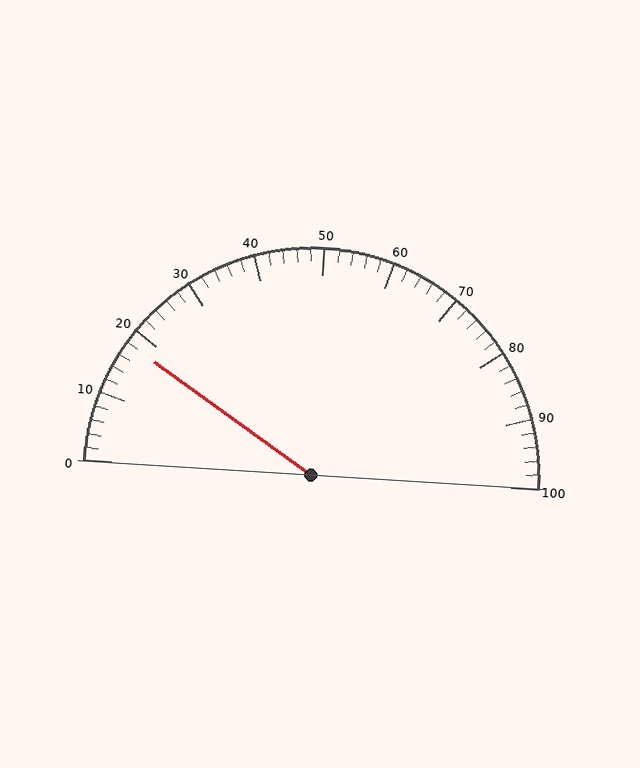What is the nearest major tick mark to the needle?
The nearest major tick mark is 20.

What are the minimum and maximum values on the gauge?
The gauge ranges from 0 to 100.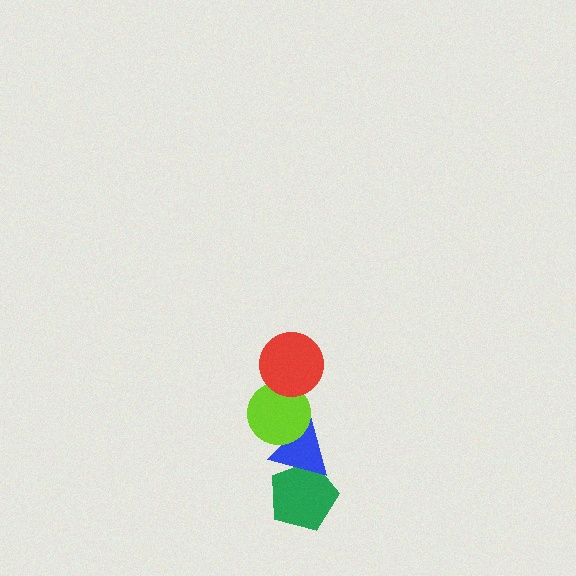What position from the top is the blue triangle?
The blue triangle is 3rd from the top.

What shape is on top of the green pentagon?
The blue triangle is on top of the green pentagon.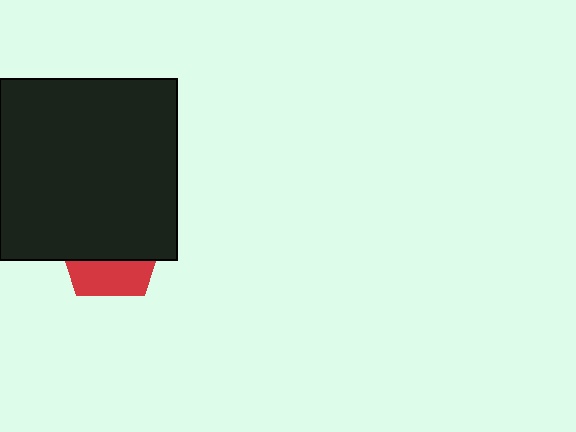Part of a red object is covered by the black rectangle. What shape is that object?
It is a pentagon.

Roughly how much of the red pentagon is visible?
A small part of it is visible (roughly 34%).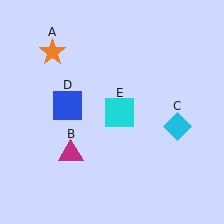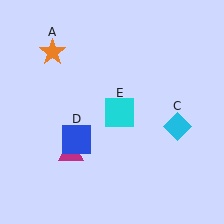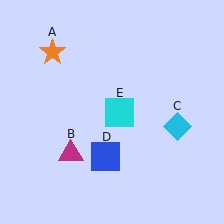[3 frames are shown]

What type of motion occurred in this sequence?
The blue square (object D) rotated counterclockwise around the center of the scene.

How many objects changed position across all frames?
1 object changed position: blue square (object D).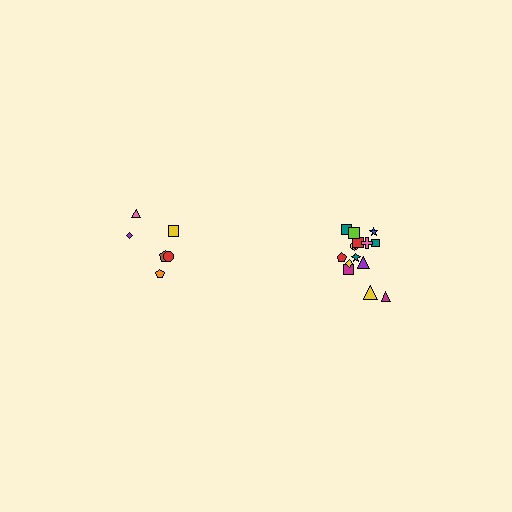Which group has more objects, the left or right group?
The right group.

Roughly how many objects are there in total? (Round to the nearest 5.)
Roughly 20 objects in total.